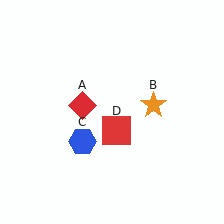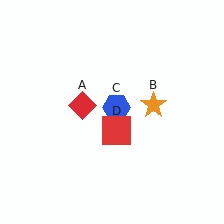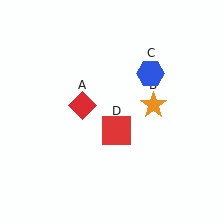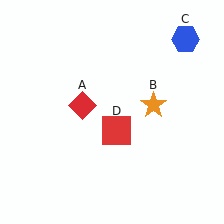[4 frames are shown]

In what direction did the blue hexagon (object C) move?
The blue hexagon (object C) moved up and to the right.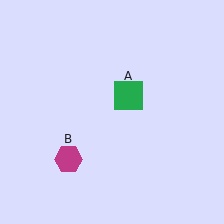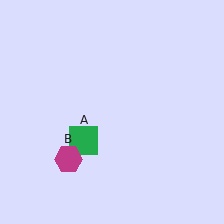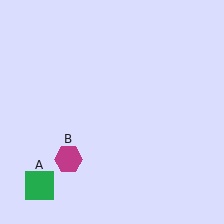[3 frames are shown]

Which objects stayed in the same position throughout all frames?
Magenta hexagon (object B) remained stationary.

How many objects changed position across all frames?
1 object changed position: green square (object A).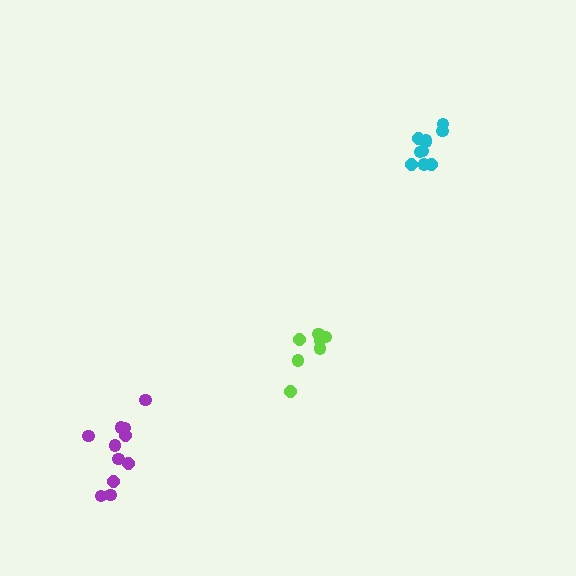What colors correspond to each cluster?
The clusters are colored: lime, cyan, purple.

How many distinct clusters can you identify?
There are 3 distinct clusters.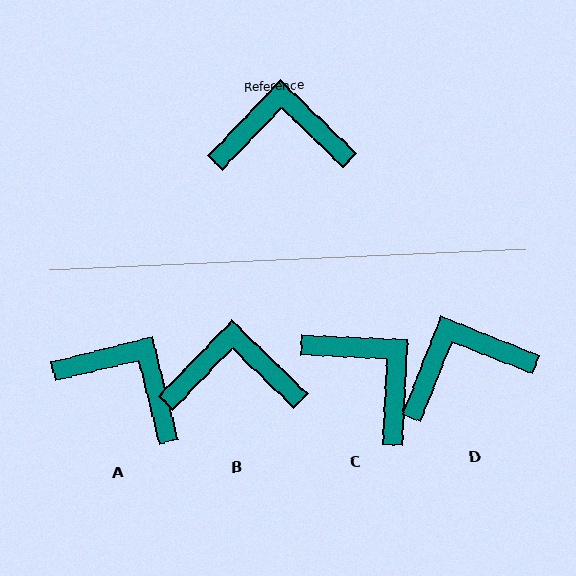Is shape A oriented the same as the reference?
No, it is off by about 32 degrees.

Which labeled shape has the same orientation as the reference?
B.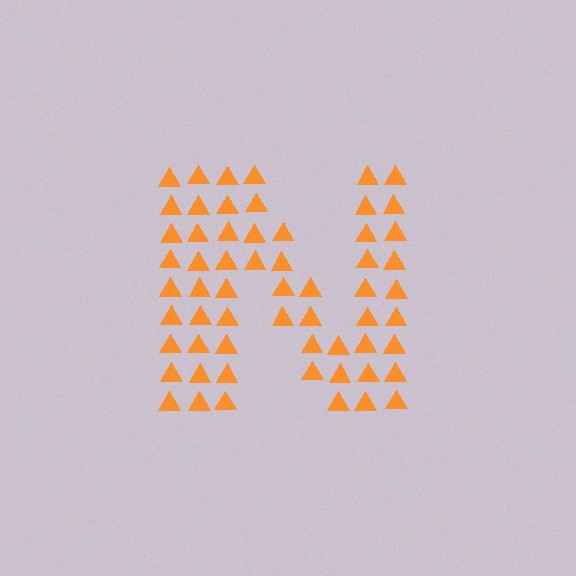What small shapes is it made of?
It is made of small triangles.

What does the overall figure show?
The overall figure shows the letter N.